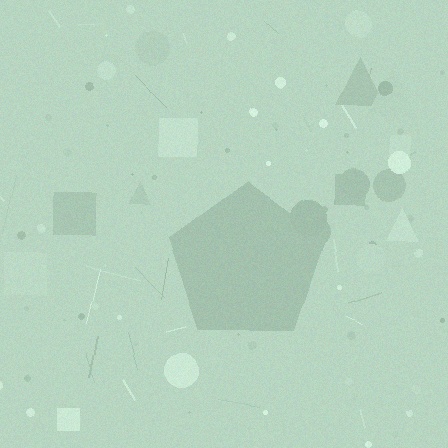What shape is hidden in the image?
A pentagon is hidden in the image.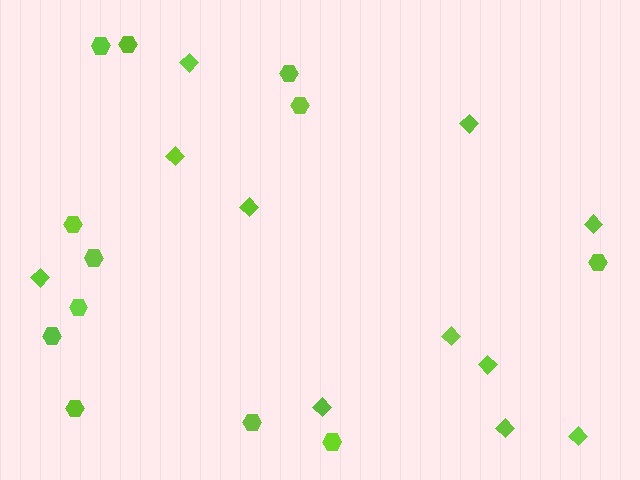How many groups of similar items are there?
There are 2 groups: one group of hexagons (12) and one group of diamonds (11).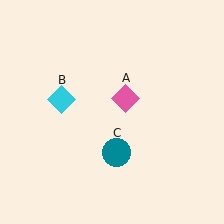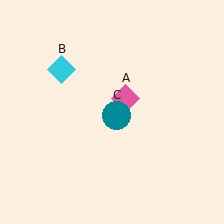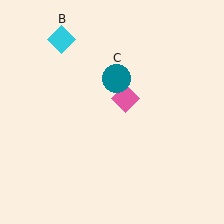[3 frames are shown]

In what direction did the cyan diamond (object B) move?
The cyan diamond (object B) moved up.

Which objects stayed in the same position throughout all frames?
Pink diamond (object A) remained stationary.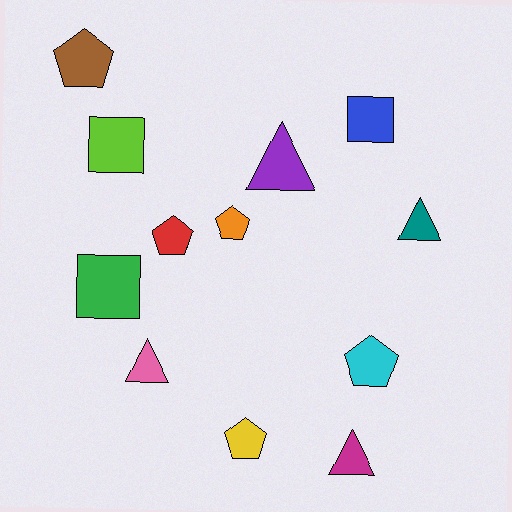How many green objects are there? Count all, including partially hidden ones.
There is 1 green object.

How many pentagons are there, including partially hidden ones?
There are 5 pentagons.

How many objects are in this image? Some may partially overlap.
There are 12 objects.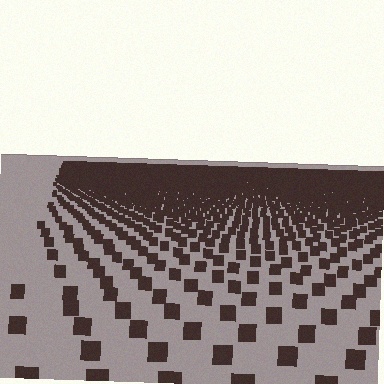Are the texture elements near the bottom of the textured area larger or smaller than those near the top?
Larger. Near the bottom, elements are closer to the viewer and appear at a bigger on-screen size.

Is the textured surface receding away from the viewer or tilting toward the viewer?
The surface is receding away from the viewer. Texture elements get smaller and denser toward the top.